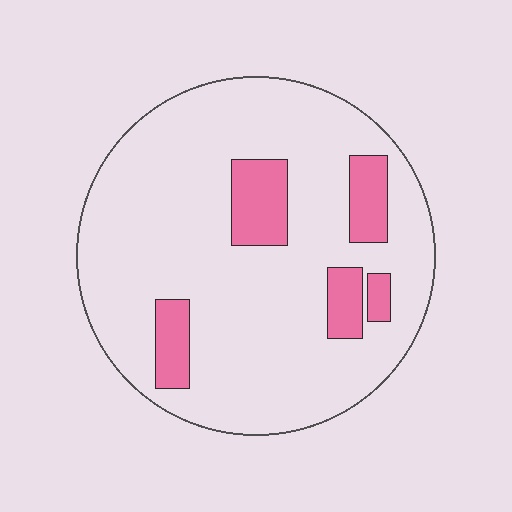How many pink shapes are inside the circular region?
5.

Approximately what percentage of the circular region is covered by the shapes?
Approximately 15%.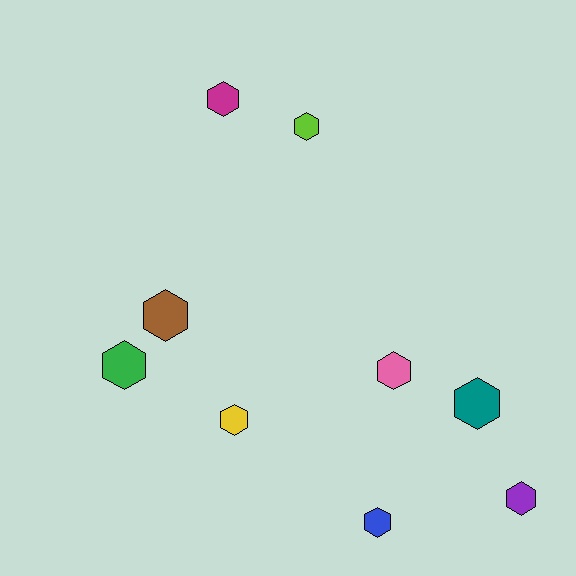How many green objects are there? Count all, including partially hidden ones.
There is 1 green object.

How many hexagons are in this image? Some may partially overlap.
There are 9 hexagons.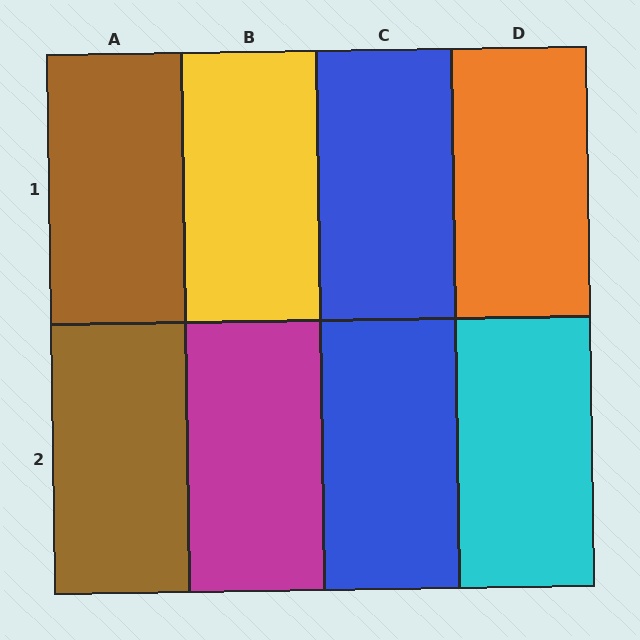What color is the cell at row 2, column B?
Magenta.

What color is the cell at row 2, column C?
Blue.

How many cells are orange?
1 cell is orange.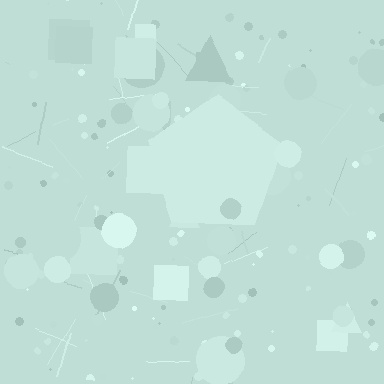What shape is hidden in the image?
A pentagon is hidden in the image.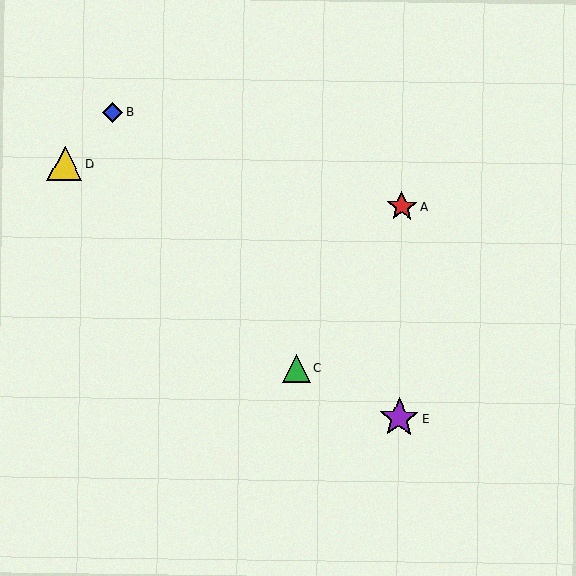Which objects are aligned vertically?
Objects A, E are aligned vertically.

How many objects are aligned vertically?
2 objects (A, E) are aligned vertically.